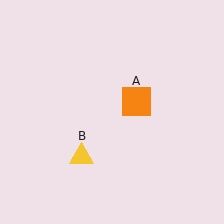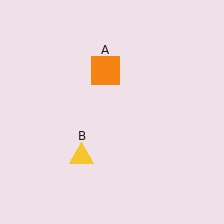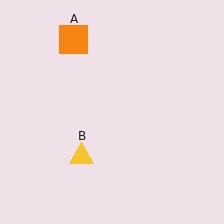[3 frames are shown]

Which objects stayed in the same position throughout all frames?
Yellow triangle (object B) remained stationary.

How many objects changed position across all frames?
1 object changed position: orange square (object A).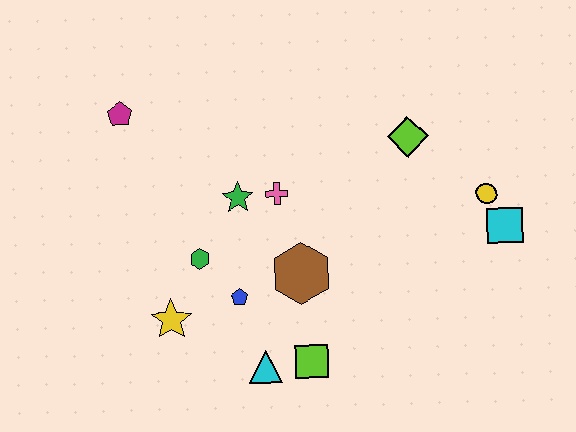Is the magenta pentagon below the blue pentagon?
No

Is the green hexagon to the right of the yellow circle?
No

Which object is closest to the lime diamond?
The yellow circle is closest to the lime diamond.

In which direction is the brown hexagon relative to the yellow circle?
The brown hexagon is to the left of the yellow circle.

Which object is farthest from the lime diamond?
The yellow star is farthest from the lime diamond.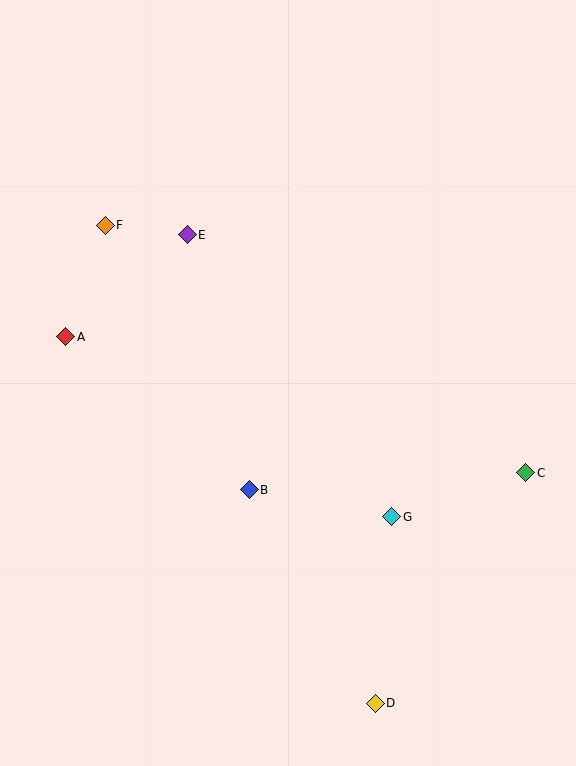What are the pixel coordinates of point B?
Point B is at (249, 490).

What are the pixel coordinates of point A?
Point A is at (66, 337).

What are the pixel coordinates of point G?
Point G is at (392, 517).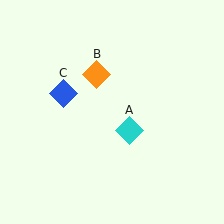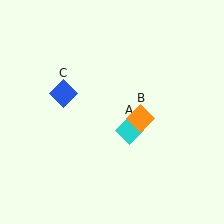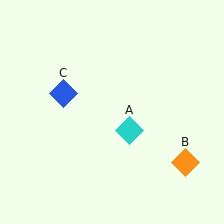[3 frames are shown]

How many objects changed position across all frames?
1 object changed position: orange diamond (object B).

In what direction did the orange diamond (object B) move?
The orange diamond (object B) moved down and to the right.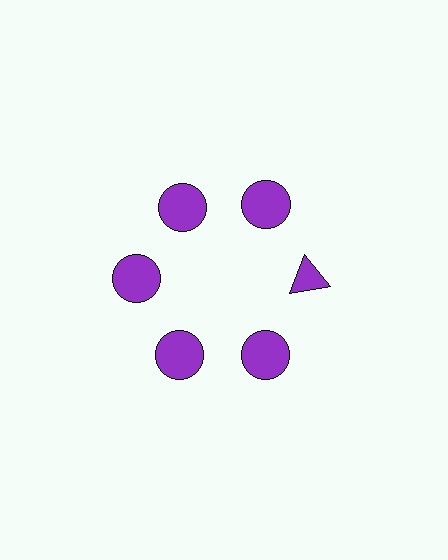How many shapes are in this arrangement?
There are 6 shapes arranged in a ring pattern.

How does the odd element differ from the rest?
It has a different shape: triangle instead of circle.